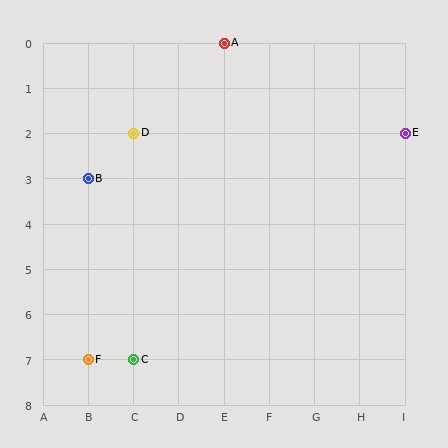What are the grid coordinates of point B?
Point B is at grid coordinates (B, 3).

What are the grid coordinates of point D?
Point D is at grid coordinates (C, 2).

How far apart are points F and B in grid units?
Points F and B are 4 rows apart.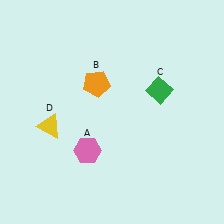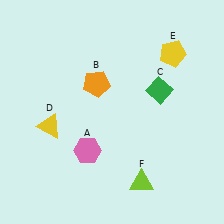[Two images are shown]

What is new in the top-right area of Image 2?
A yellow pentagon (E) was added in the top-right area of Image 2.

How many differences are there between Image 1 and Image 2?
There are 2 differences between the two images.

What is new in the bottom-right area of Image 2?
A lime triangle (F) was added in the bottom-right area of Image 2.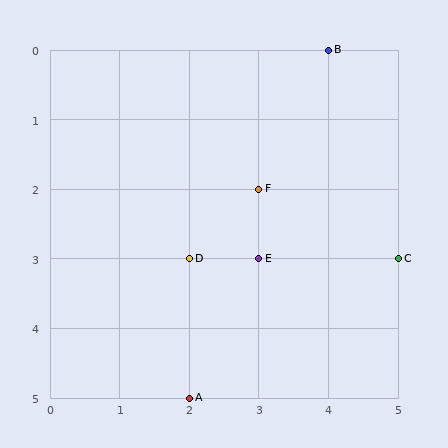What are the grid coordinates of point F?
Point F is at grid coordinates (3, 2).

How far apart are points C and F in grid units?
Points C and F are 2 columns and 1 row apart (about 2.2 grid units diagonally).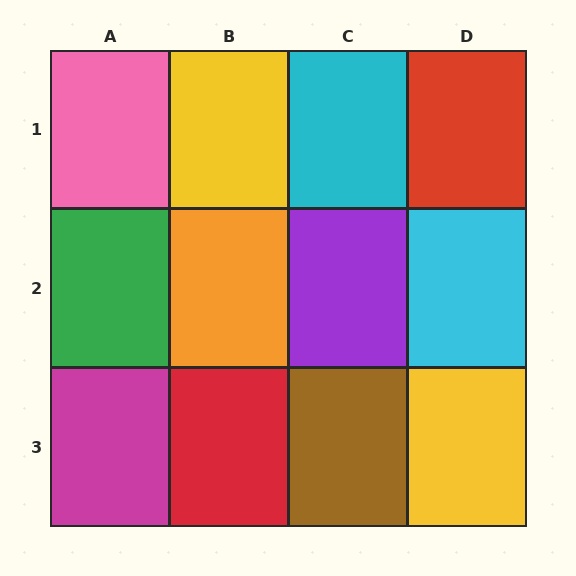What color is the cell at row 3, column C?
Brown.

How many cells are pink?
1 cell is pink.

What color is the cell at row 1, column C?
Cyan.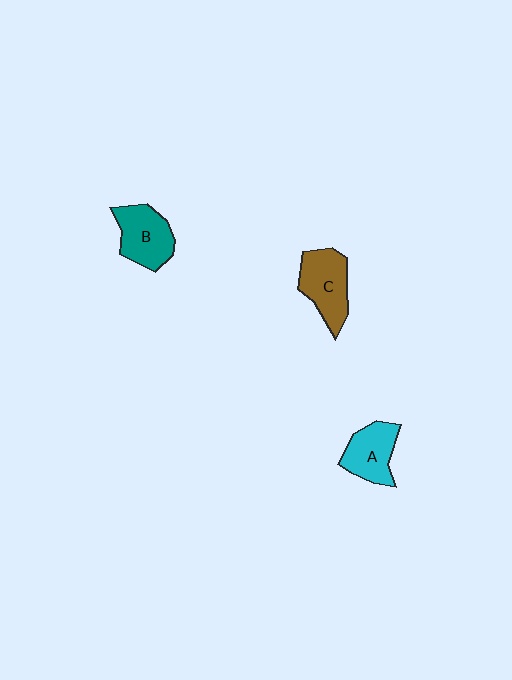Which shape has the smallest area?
Shape A (cyan).